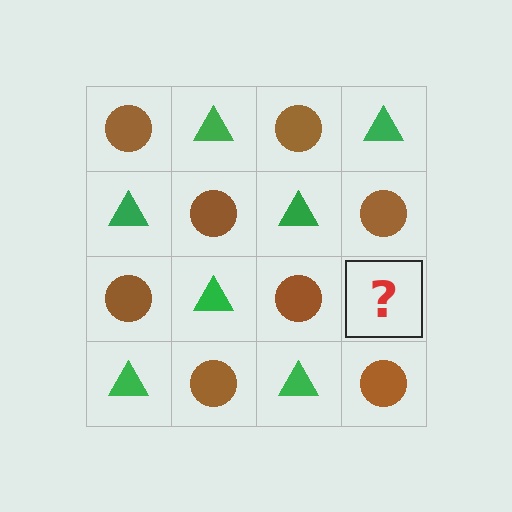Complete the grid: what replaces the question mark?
The question mark should be replaced with a green triangle.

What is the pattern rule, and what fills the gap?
The rule is that it alternates brown circle and green triangle in a checkerboard pattern. The gap should be filled with a green triangle.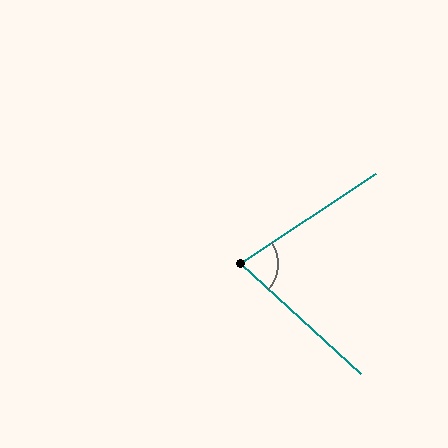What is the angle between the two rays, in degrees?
Approximately 76 degrees.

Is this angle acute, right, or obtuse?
It is acute.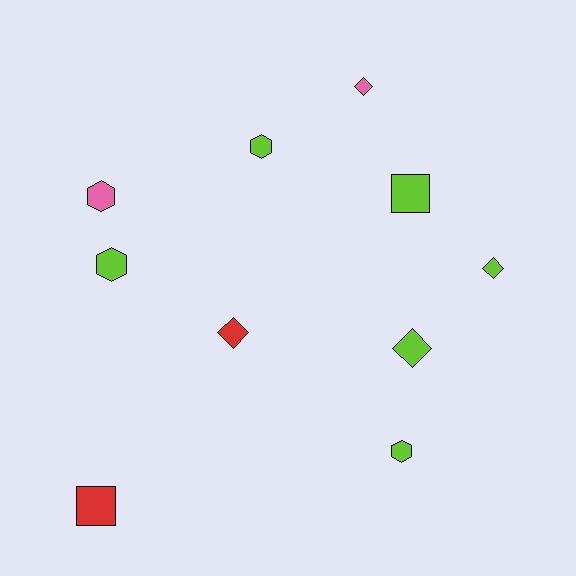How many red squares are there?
There is 1 red square.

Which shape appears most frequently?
Hexagon, with 4 objects.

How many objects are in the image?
There are 10 objects.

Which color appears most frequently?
Lime, with 6 objects.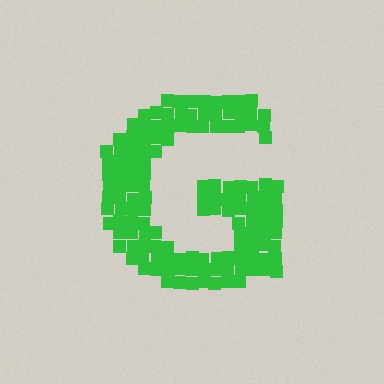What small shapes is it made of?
It is made of small squares.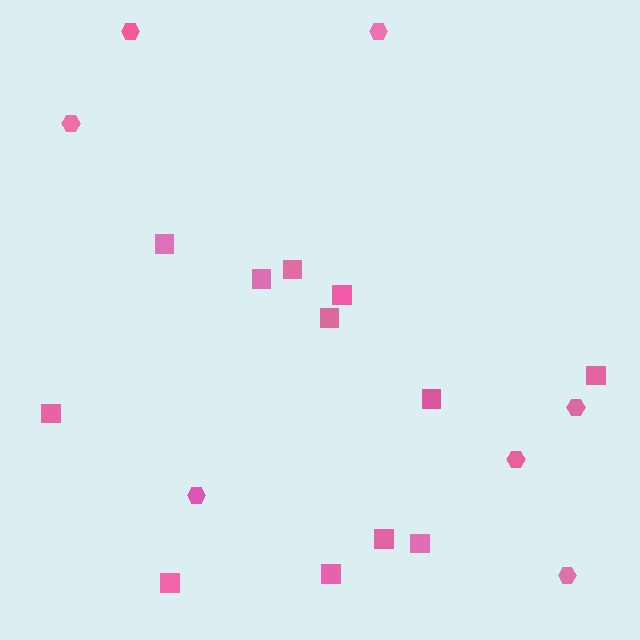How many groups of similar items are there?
There are 2 groups: one group of hexagons (7) and one group of squares (12).